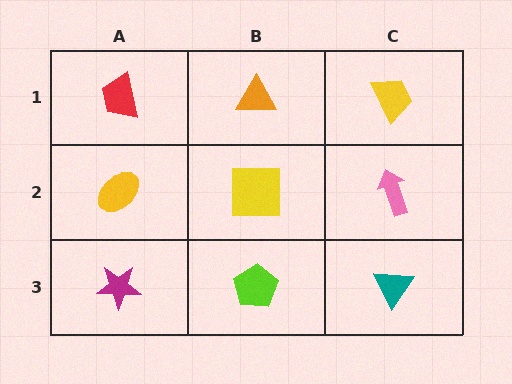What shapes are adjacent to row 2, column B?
An orange triangle (row 1, column B), a lime pentagon (row 3, column B), a yellow ellipse (row 2, column A), a pink arrow (row 2, column C).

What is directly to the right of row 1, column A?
An orange triangle.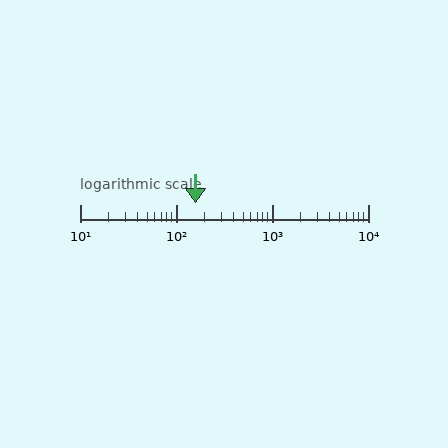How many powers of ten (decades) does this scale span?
The scale spans 3 decades, from 10 to 10000.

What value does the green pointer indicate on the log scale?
The pointer indicates approximately 160.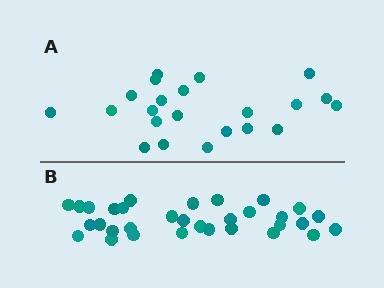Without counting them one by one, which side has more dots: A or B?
Region B (the bottom region) has more dots.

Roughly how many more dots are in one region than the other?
Region B has roughly 10 or so more dots than region A.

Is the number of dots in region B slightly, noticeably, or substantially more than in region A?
Region B has substantially more. The ratio is roughly 1.5 to 1.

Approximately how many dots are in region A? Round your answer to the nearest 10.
About 20 dots. (The exact count is 22, which rounds to 20.)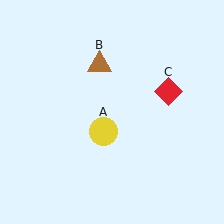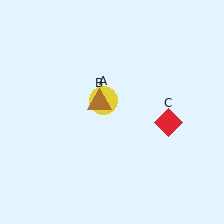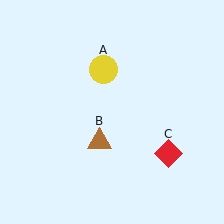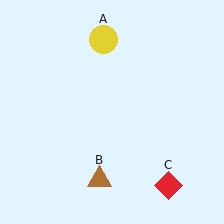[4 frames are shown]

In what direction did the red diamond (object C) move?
The red diamond (object C) moved down.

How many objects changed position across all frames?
3 objects changed position: yellow circle (object A), brown triangle (object B), red diamond (object C).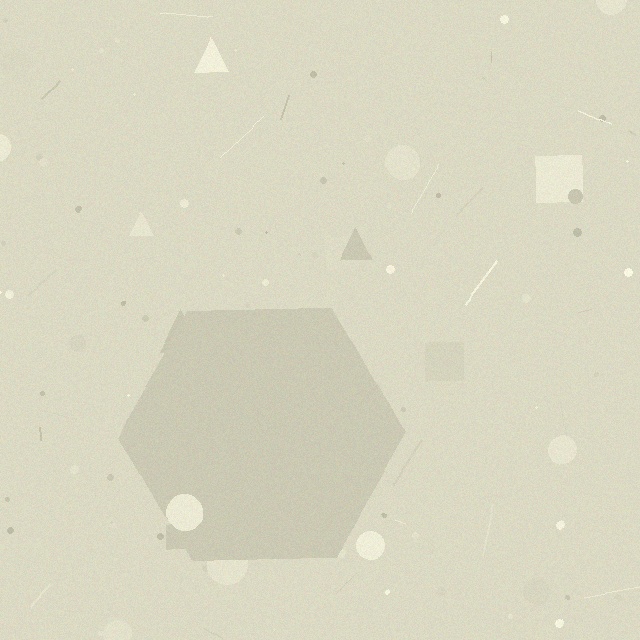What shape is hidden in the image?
A hexagon is hidden in the image.